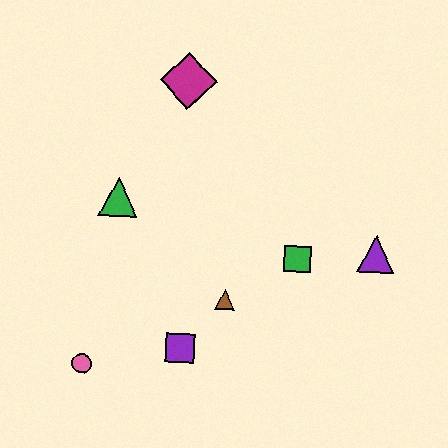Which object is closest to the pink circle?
The purple square is closest to the pink circle.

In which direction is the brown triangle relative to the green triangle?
The brown triangle is to the right of the green triangle.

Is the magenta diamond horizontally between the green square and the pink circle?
Yes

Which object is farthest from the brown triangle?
The magenta diamond is farthest from the brown triangle.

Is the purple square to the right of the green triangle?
Yes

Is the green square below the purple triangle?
Yes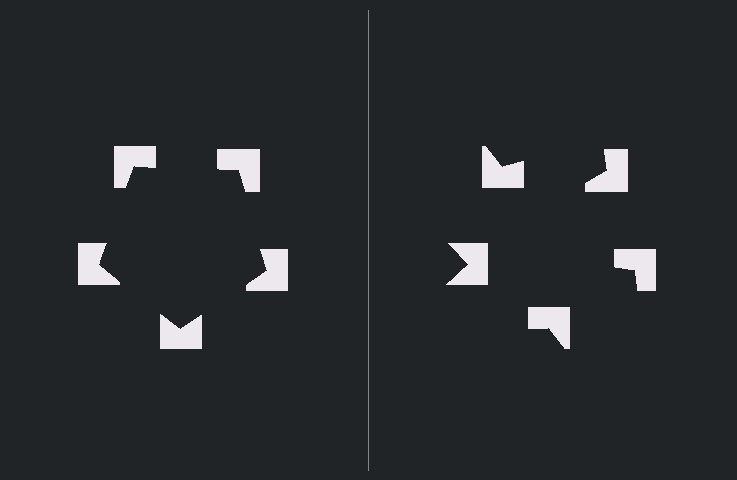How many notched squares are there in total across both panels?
10 — 5 on each side.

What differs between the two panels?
The notched squares are positioned identically on both sides; only the wedge orientations differ. On the left they align to a pentagon; on the right they are misaligned.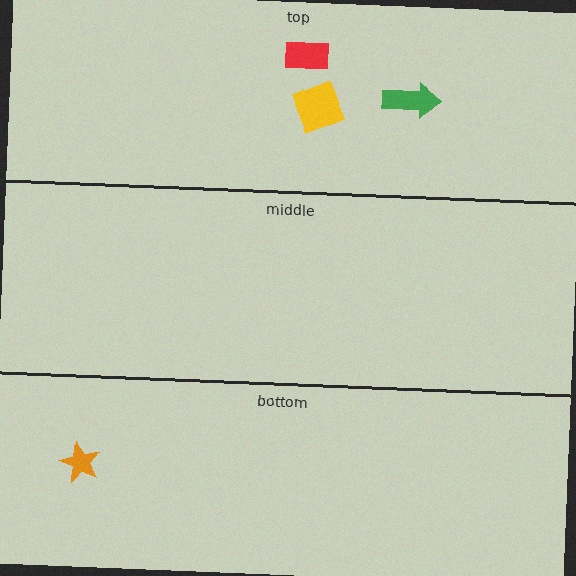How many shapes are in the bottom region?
1.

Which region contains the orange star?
The bottom region.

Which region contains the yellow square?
The top region.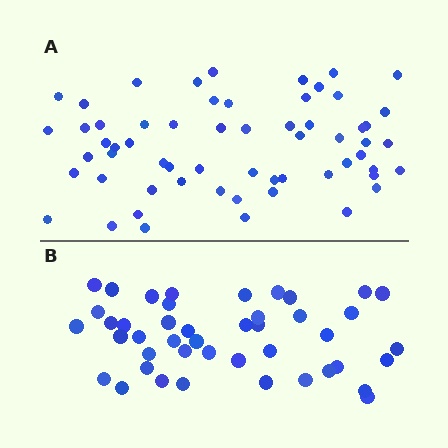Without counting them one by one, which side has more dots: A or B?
Region A (the top region) has more dots.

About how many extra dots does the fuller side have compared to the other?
Region A has approximately 15 more dots than region B.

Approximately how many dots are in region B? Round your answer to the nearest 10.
About 40 dots. (The exact count is 44, which rounds to 40.)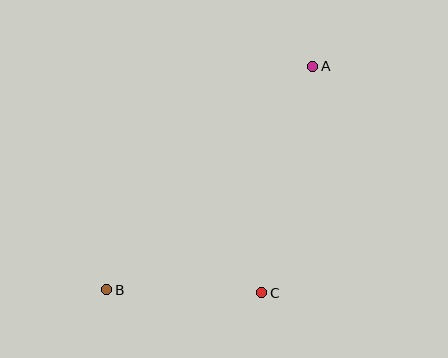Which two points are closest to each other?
Points B and C are closest to each other.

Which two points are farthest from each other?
Points A and B are farthest from each other.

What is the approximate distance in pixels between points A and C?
The distance between A and C is approximately 232 pixels.